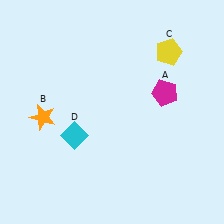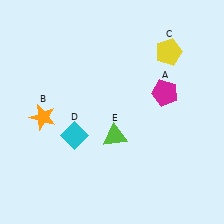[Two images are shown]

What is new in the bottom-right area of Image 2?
A lime triangle (E) was added in the bottom-right area of Image 2.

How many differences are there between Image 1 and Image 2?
There is 1 difference between the two images.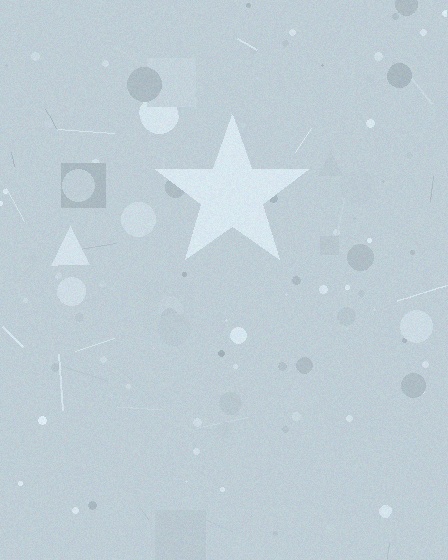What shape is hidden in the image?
A star is hidden in the image.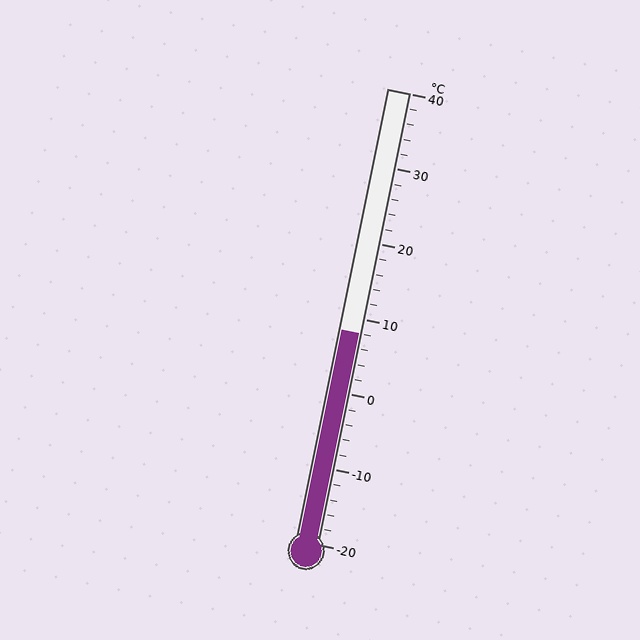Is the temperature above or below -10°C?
The temperature is above -10°C.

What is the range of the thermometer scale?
The thermometer scale ranges from -20°C to 40°C.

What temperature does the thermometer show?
The thermometer shows approximately 8°C.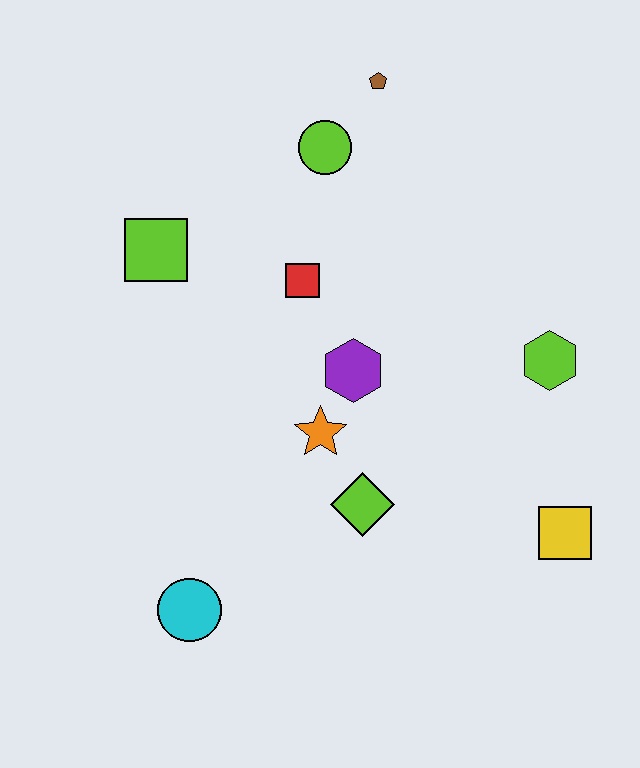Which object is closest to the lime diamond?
The orange star is closest to the lime diamond.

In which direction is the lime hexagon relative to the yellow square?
The lime hexagon is above the yellow square.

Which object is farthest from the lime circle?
The cyan circle is farthest from the lime circle.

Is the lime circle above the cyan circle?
Yes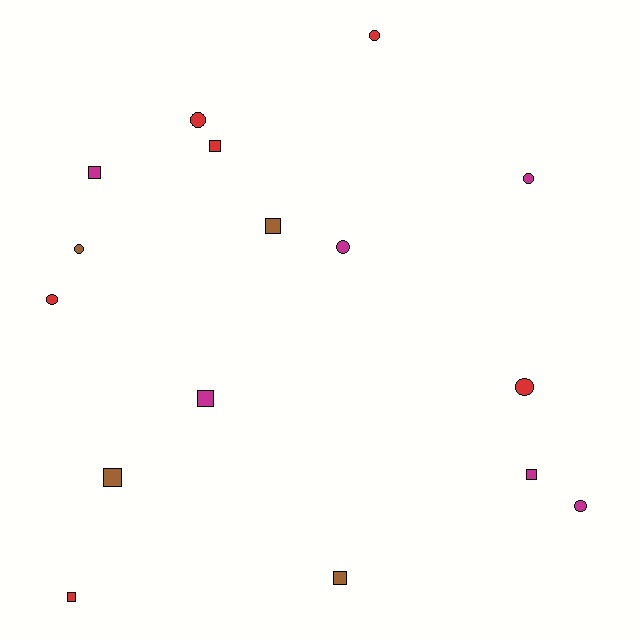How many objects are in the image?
There are 16 objects.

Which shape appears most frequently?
Square, with 8 objects.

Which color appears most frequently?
Magenta, with 6 objects.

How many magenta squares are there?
There are 3 magenta squares.